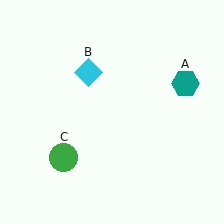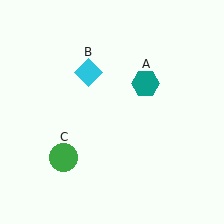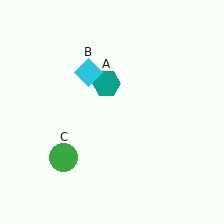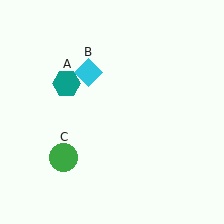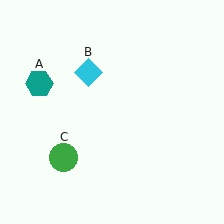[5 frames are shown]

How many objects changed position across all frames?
1 object changed position: teal hexagon (object A).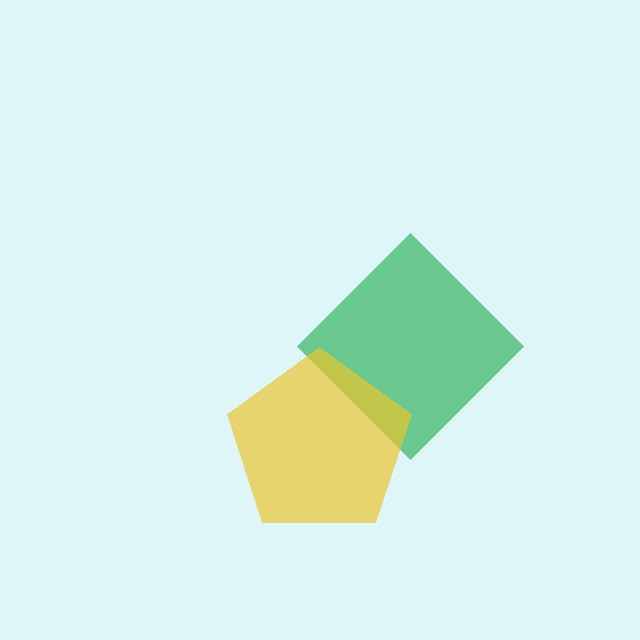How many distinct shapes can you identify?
There are 2 distinct shapes: a green diamond, a yellow pentagon.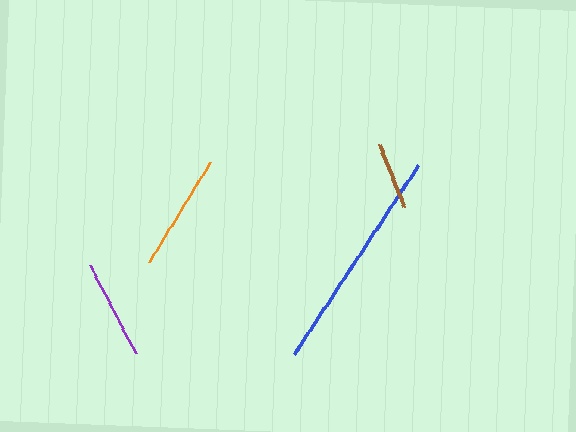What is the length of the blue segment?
The blue segment is approximately 226 pixels long.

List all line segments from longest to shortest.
From longest to shortest: blue, orange, purple, brown.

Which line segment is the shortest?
The brown line is the shortest at approximately 68 pixels.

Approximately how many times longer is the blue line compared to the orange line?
The blue line is approximately 1.9 times the length of the orange line.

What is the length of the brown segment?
The brown segment is approximately 68 pixels long.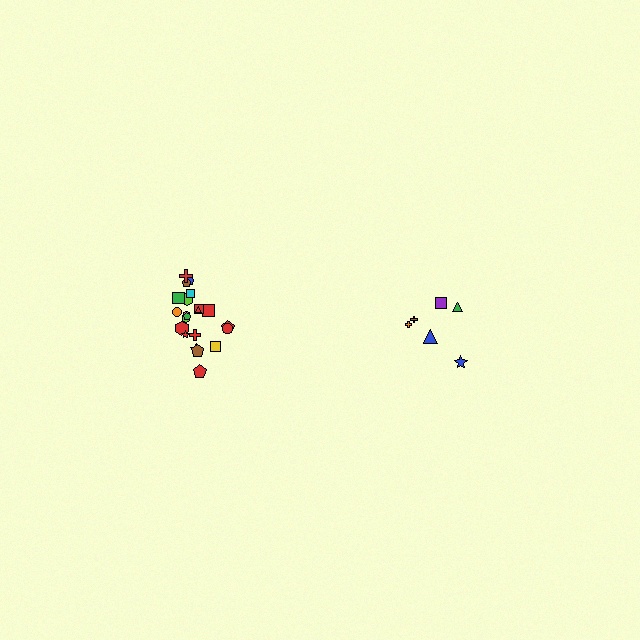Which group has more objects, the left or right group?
The left group.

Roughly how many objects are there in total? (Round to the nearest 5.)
Roughly 30 objects in total.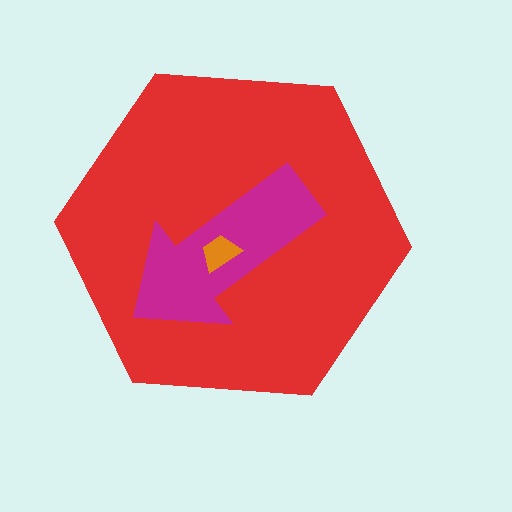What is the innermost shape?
The orange trapezoid.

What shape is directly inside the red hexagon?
The magenta arrow.